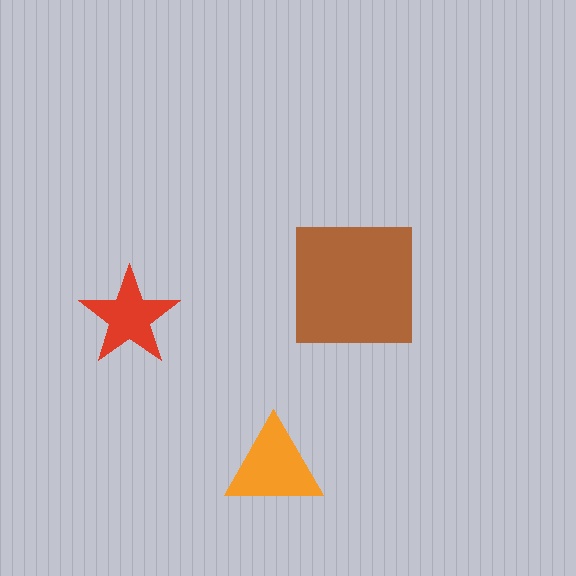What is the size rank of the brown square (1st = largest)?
1st.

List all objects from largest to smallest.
The brown square, the orange triangle, the red star.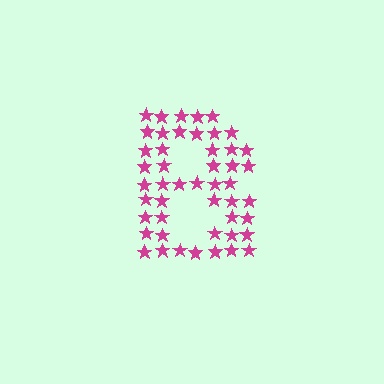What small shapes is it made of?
It is made of small stars.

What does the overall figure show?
The overall figure shows the letter B.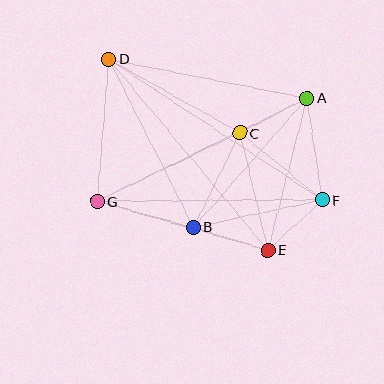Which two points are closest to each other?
Points E and F are closest to each other.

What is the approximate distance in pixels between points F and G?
The distance between F and G is approximately 225 pixels.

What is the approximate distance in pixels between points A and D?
The distance between A and D is approximately 202 pixels.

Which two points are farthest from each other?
Points D and F are farthest from each other.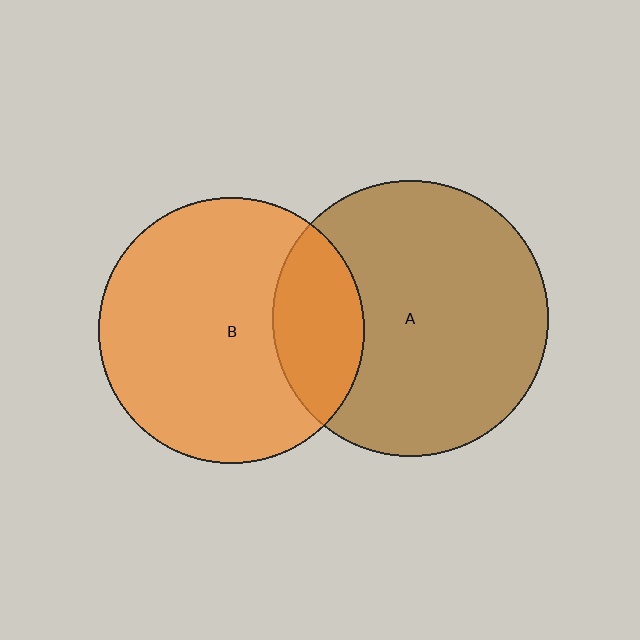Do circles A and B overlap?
Yes.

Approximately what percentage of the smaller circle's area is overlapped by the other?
Approximately 25%.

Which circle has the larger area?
Circle A (brown).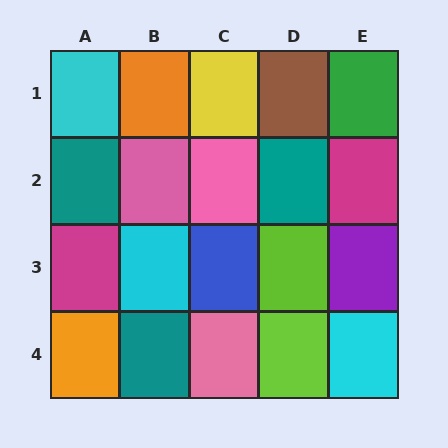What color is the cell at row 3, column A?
Magenta.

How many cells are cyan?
3 cells are cyan.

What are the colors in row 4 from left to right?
Orange, teal, pink, lime, cyan.